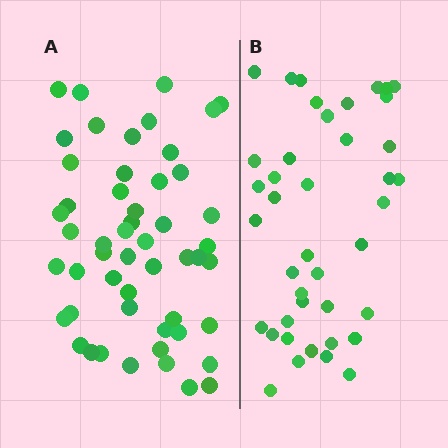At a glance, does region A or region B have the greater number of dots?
Region A (the left region) has more dots.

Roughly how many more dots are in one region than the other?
Region A has roughly 12 or so more dots than region B.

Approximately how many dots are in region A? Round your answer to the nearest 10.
About 50 dots. (The exact count is 52, which rounds to 50.)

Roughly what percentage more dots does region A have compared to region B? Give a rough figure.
About 25% more.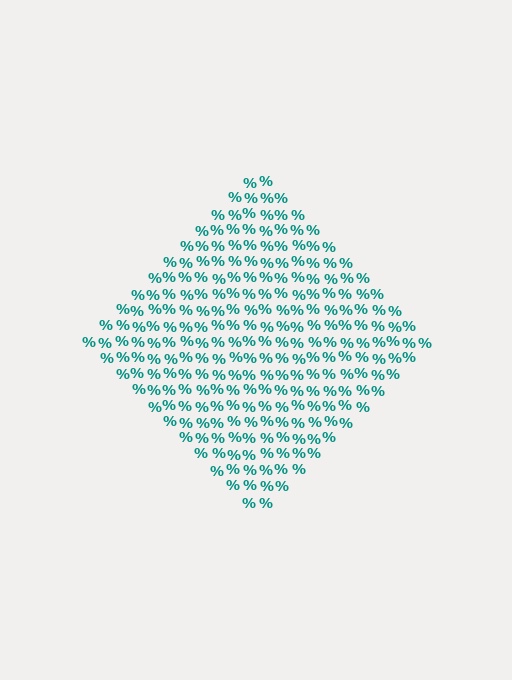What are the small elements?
The small elements are percent signs.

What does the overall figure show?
The overall figure shows a diamond.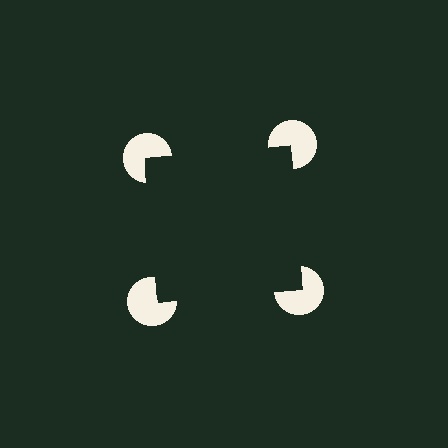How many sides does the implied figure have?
4 sides.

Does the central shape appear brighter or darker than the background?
It typically appears slightly darker than the background, even though no actual brightness change is drawn.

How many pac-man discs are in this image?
There are 4 — one at each vertex of the illusory square.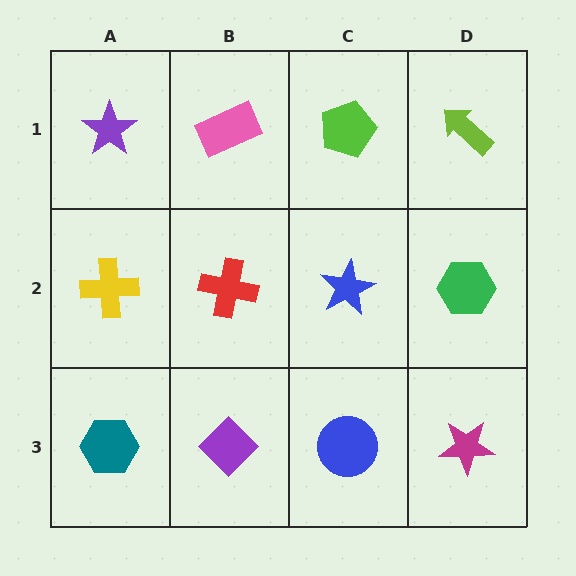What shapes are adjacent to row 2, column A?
A purple star (row 1, column A), a teal hexagon (row 3, column A), a red cross (row 2, column B).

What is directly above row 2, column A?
A purple star.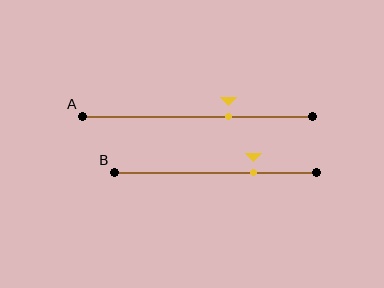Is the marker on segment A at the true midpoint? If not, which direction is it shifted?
No, the marker on segment A is shifted to the right by about 14% of the segment length.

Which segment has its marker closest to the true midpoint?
Segment A has its marker closest to the true midpoint.